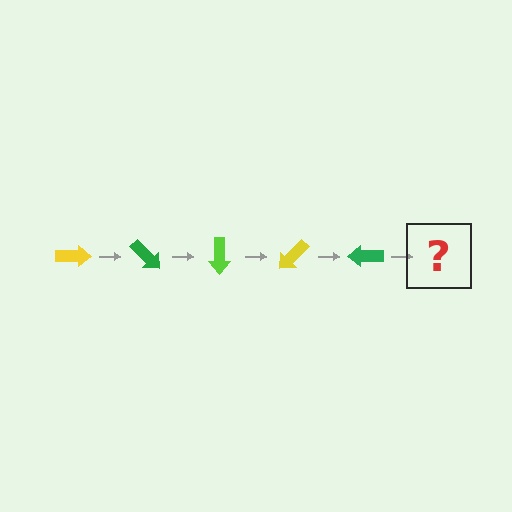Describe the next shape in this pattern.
It should be a lime arrow, rotated 225 degrees from the start.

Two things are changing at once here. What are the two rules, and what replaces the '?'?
The two rules are that it rotates 45 degrees each step and the color cycles through yellow, green, and lime. The '?' should be a lime arrow, rotated 225 degrees from the start.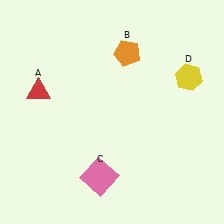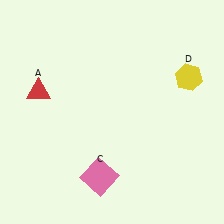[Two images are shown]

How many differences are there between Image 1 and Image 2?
There is 1 difference between the two images.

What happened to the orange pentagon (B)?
The orange pentagon (B) was removed in Image 2. It was in the top-right area of Image 1.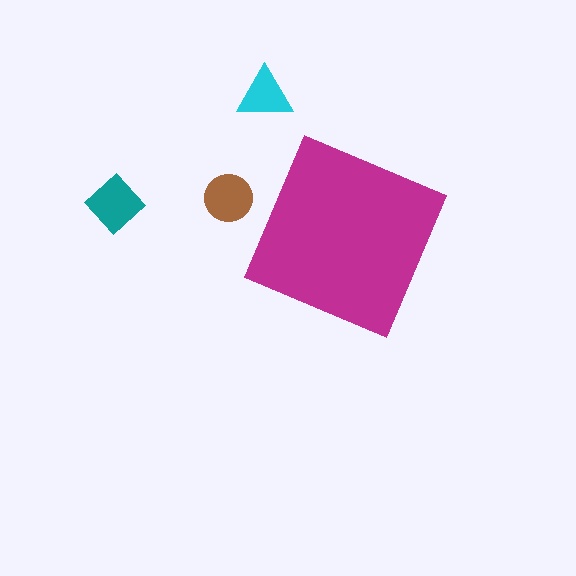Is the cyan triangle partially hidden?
No, the cyan triangle is fully visible.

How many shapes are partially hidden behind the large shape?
0 shapes are partially hidden.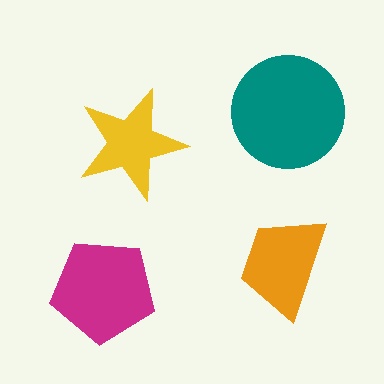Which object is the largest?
The teal circle.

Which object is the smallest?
The yellow star.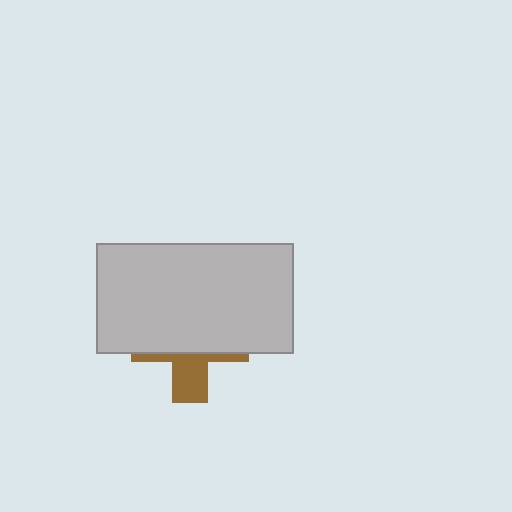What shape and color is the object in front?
The object in front is a light gray rectangle.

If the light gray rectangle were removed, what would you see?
You would see the complete brown cross.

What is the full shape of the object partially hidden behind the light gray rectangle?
The partially hidden object is a brown cross.